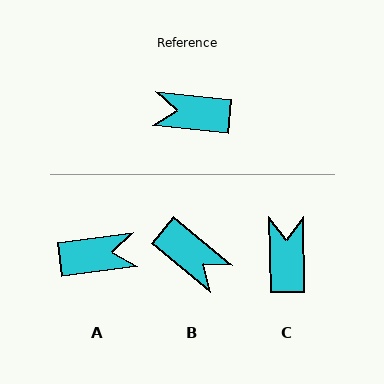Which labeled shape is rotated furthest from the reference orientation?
A, about 166 degrees away.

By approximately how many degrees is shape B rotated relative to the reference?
Approximately 147 degrees counter-clockwise.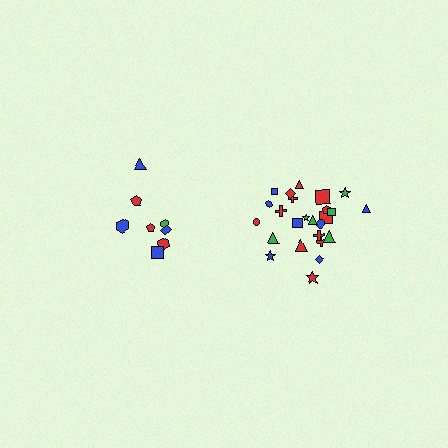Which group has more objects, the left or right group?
The right group.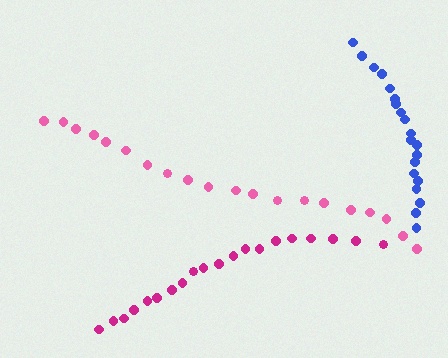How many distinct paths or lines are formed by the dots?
There are 3 distinct paths.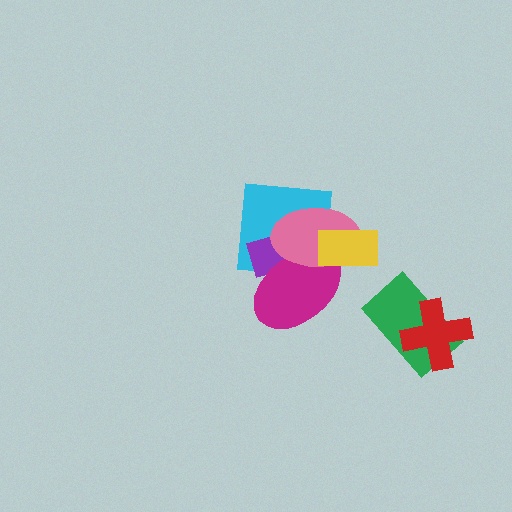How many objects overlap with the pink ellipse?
4 objects overlap with the pink ellipse.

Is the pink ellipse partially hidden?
Yes, it is partially covered by another shape.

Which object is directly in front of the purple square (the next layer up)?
The magenta ellipse is directly in front of the purple square.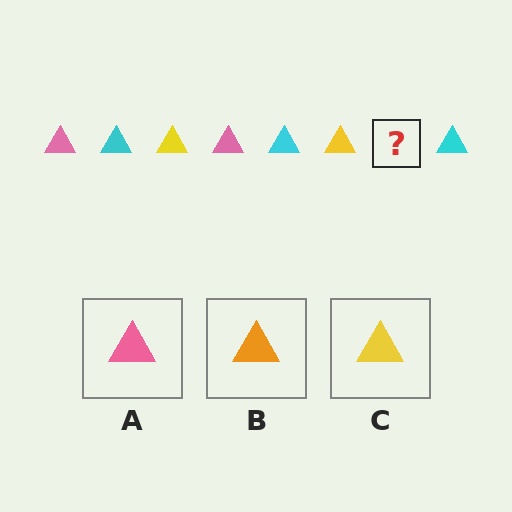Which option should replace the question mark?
Option A.